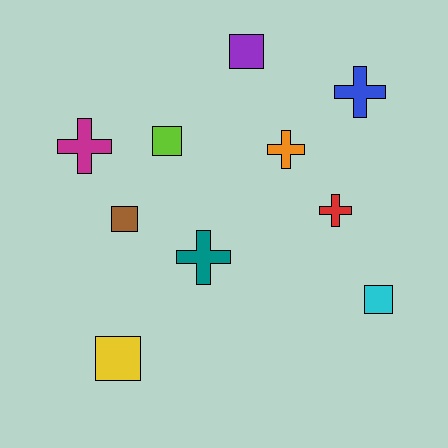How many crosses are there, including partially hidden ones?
There are 5 crosses.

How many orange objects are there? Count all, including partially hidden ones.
There is 1 orange object.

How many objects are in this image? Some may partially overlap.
There are 10 objects.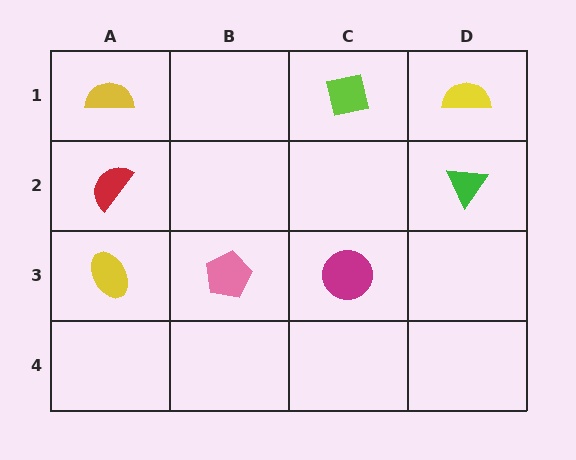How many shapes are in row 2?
2 shapes.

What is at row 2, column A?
A red semicircle.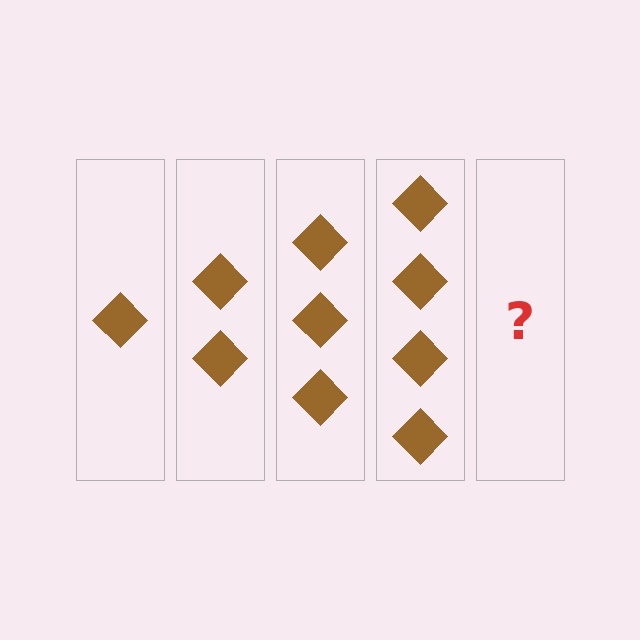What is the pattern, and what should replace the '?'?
The pattern is that each step adds one more diamond. The '?' should be 5 diamonds.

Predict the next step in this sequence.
The next step is 5 diamonds.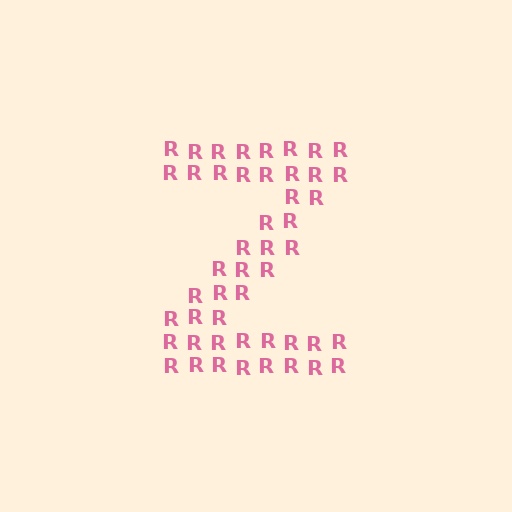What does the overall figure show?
The overall figure shows the letter Z.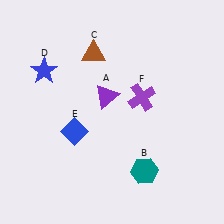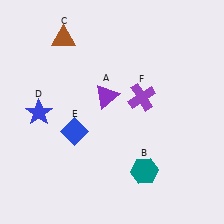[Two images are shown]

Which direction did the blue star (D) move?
The blue star (D) moved down.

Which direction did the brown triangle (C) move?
The brown triangle (C) moved left.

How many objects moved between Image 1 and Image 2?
2 objects moved between the two images.